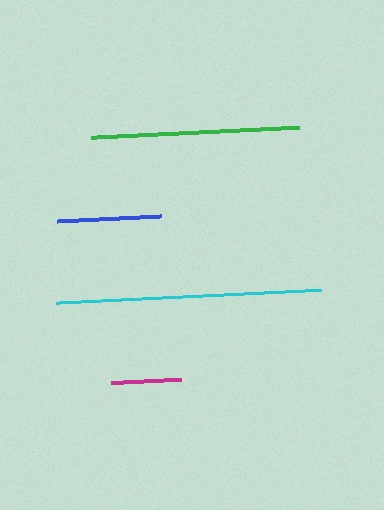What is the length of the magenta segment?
The magenta segment is approximately 70 pixels long.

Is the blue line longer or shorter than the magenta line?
The blue line is longer than the magenta line.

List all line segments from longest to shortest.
From longest to shortest: cyan, green, blue, magenta.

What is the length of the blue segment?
The blue segment is approximately 104 pixels long.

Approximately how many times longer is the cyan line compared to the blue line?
The cyan line is approximately 2.5 times the length of the blue line.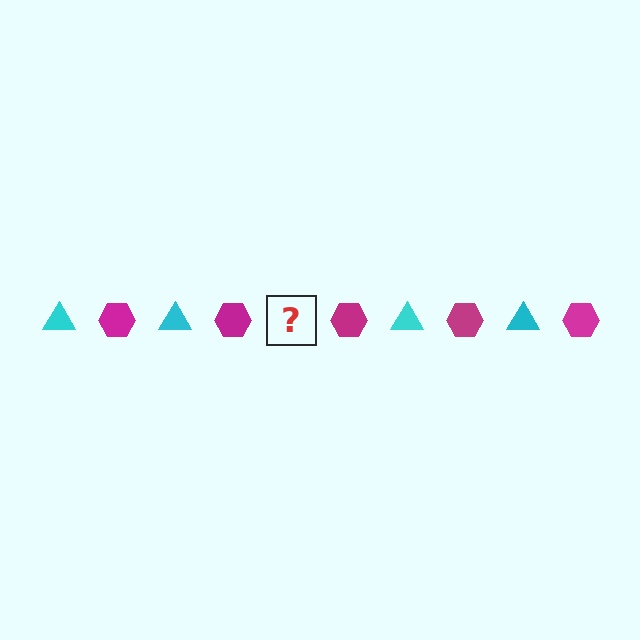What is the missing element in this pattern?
The missing element is a cyan triangle.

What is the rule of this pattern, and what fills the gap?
The rule is that the pattern alternates between cyan triangle and magenta hexagon. The gap should be filled with a cyan triangle.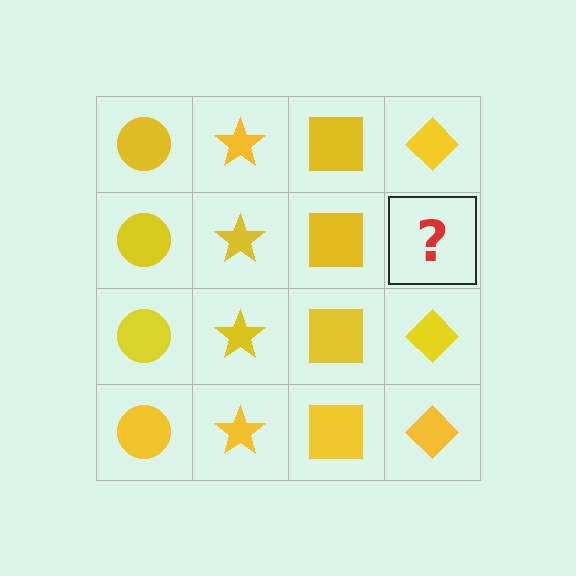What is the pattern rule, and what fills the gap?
The rule is that each column has a consistent shape. The gap should be filled with a yellow diamond.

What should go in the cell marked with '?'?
The missing cell should contain a yellow diamond.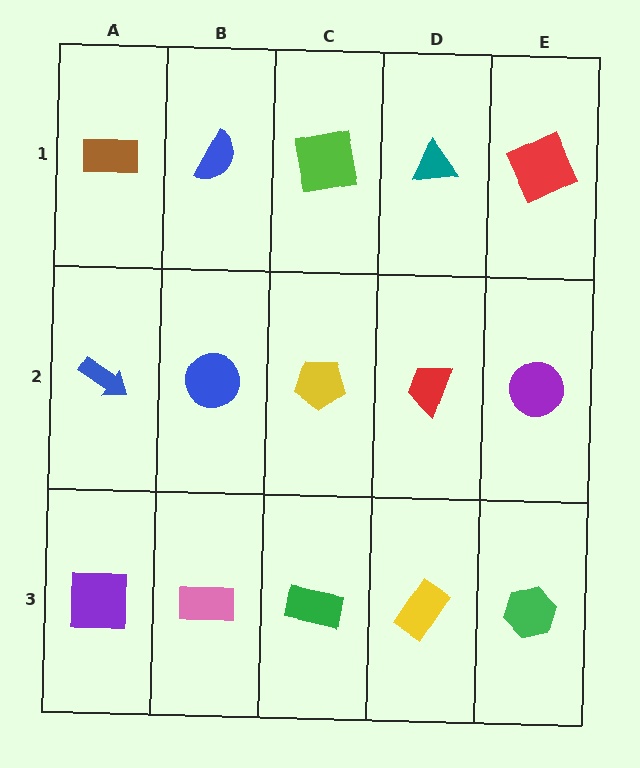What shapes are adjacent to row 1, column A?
A blue arrow (row 2, column A), a blue semicircle (row 1, column B).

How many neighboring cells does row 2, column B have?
4.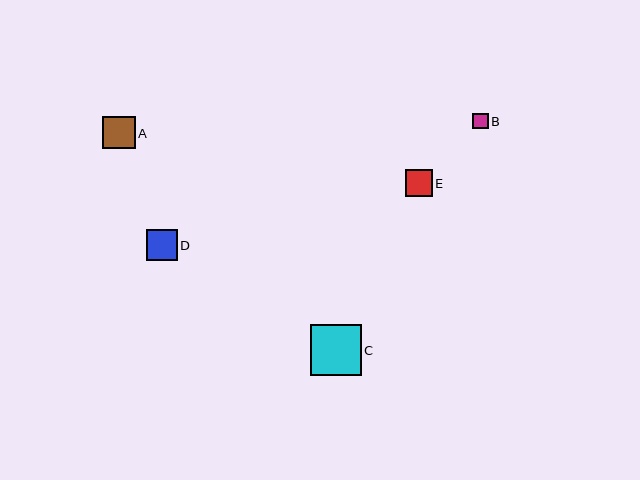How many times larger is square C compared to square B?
Square C is approximately 3.2 times the size of square B.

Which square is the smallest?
Square B is the smallest with a size of approximately 16 pixels.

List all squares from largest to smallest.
From largest to smallest: C, A, D, E, B.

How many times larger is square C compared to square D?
Square C is approximately 1.6 times the size of square D.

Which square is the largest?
Square C is the largest with a size of approximately 51 pixels.